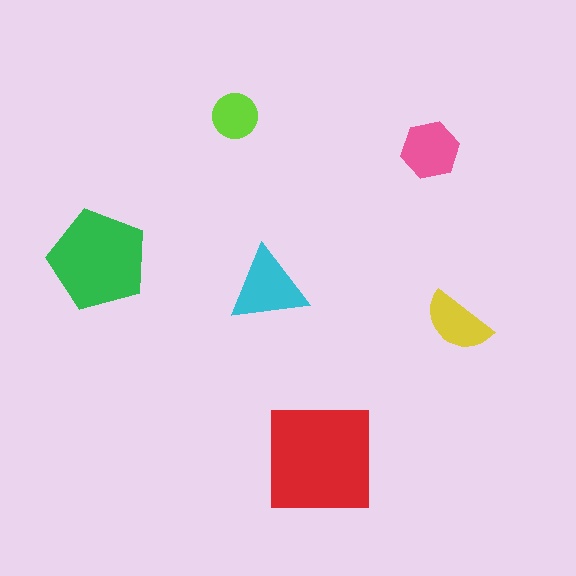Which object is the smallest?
The lime circle.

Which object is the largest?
The red square.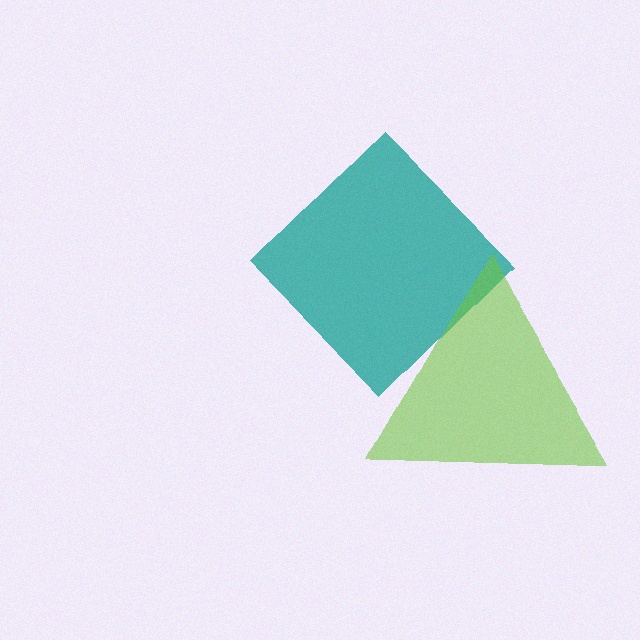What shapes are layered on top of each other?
The layered shapes are: a teal diamond, a lime triangle.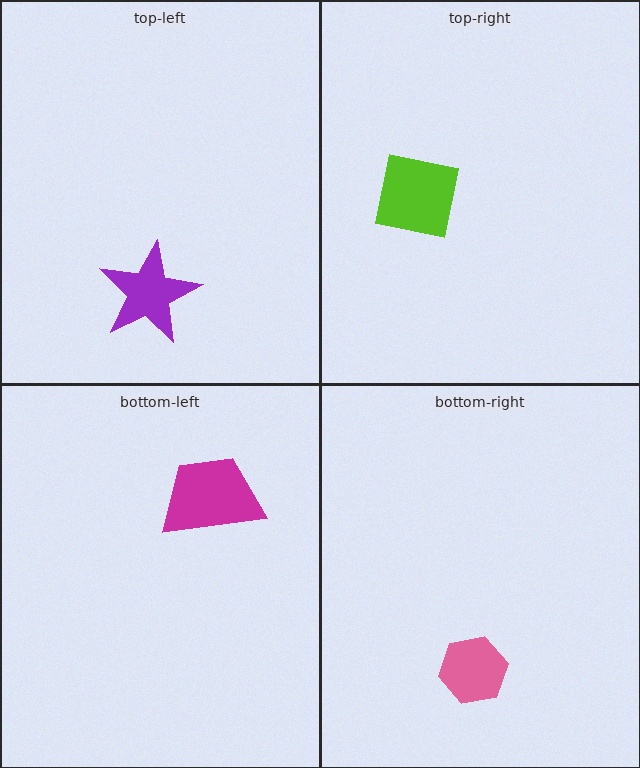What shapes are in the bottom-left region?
The magenta trapezoid.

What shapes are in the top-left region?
The purple star.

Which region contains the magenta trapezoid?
The bottom-left region.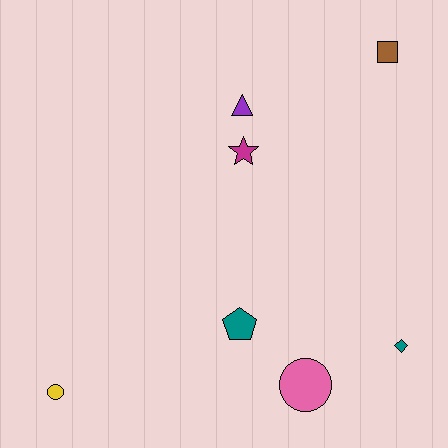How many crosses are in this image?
There are no crosses.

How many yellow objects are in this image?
There is 1 yellow object.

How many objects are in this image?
There are 7 objects.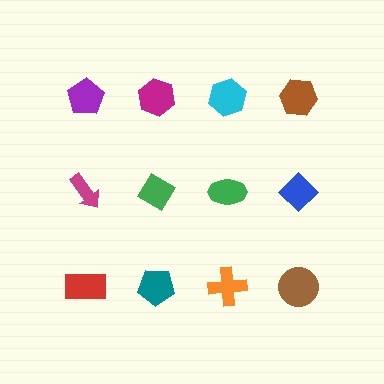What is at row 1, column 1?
A purple pentagon.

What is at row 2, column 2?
A green diamond.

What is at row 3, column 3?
An orange cross.